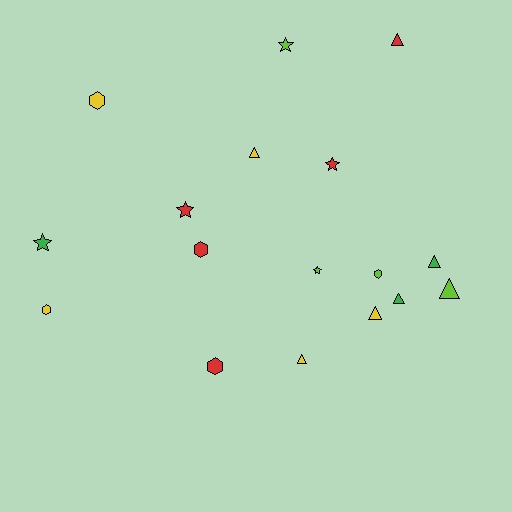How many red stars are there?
There are 2 red stars.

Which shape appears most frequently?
Triangle, with 7 objects.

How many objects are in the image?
There are 17 objects.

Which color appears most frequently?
Yellow, with 5 objects.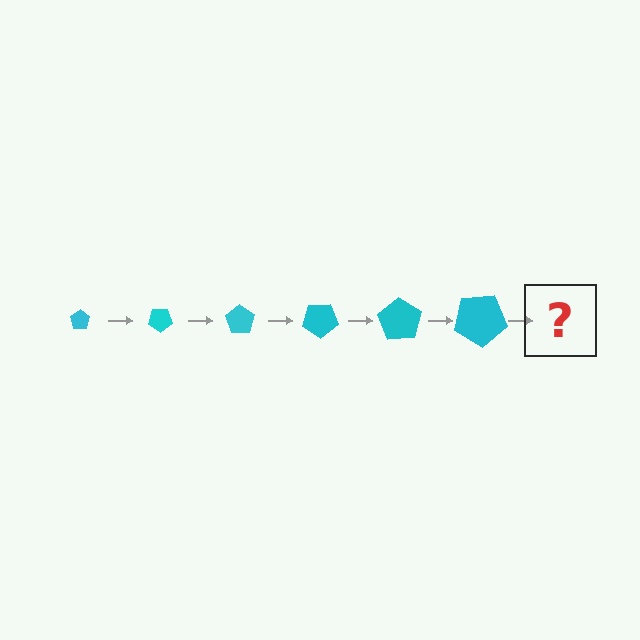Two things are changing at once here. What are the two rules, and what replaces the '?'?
The two rules are that the pentagon grows larger each step and it rotates 35 degrees each step. The '?' should be a pentagon, larger than the previous one and rotated 210 degrees from the start.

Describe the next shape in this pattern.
It should be a pentagon, larger than the previous one and rotated 210 degrees from the start.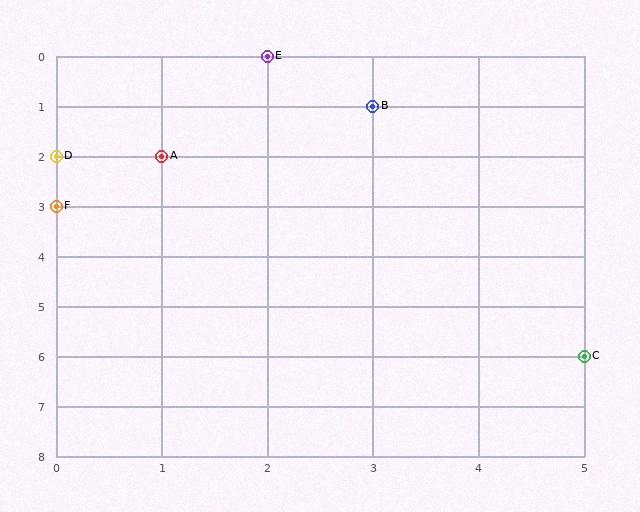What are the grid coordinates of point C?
Point C is at grid coordinates (5, 6).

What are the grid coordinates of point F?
Point F is at grid coordinates (0, 3).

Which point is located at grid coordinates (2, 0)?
Point E is at (2, 0).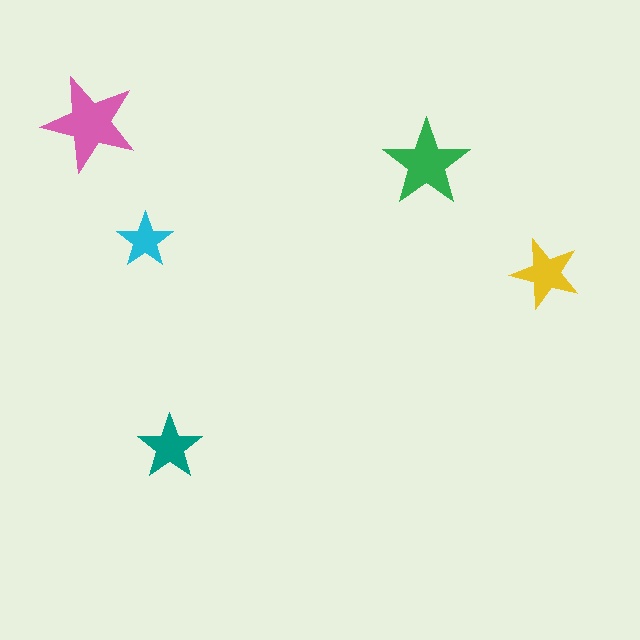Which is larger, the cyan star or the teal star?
The teal one.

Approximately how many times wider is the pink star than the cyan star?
About 1.5 times wider.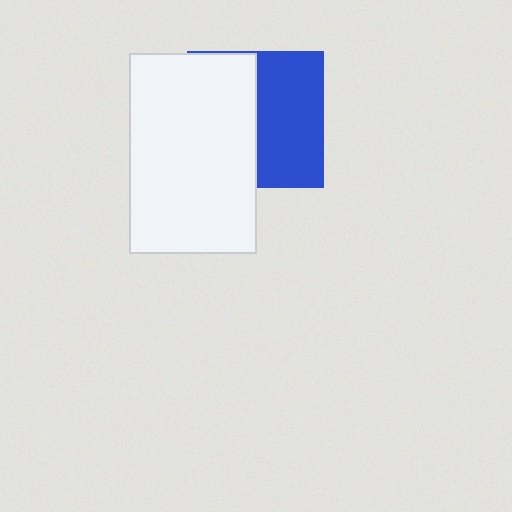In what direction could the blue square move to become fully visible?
The blue square could move right. That would shift it out from behind the white rectangle entirely.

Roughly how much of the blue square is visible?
About half of it is visible (roughly 49%).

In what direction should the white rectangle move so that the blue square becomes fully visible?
The white rectangle should move left. That is the shortest direction to clear the overlap and leave the blue square fully visible.